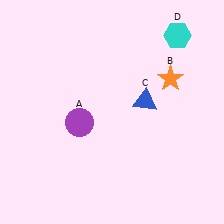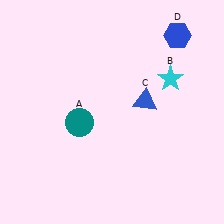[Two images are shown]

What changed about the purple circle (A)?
In Image 1, A is purple. In Image 2, it changed to teal.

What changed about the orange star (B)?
In Image 1, B is orange. In Image 2, it changed to cyan.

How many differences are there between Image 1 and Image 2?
There are 3 differences between the two images.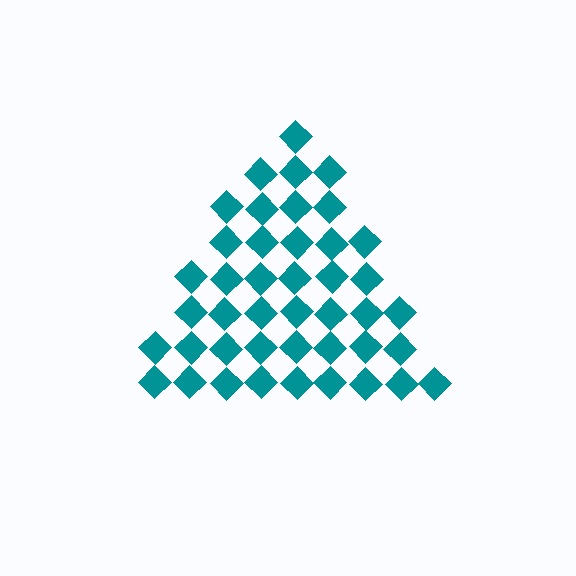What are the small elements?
The small elements are diamonds.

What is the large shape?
The large shape is a triangle.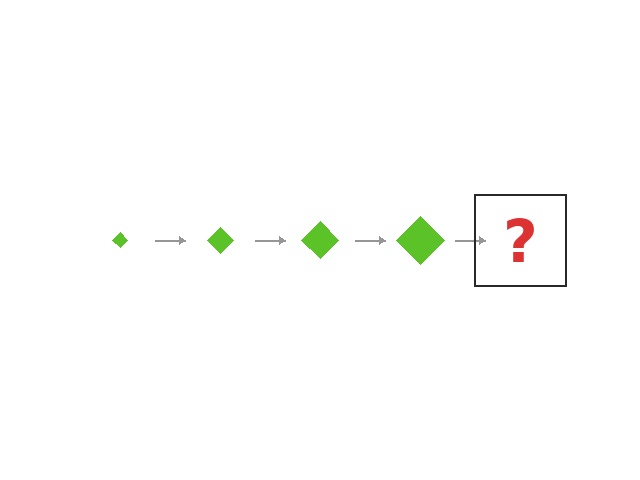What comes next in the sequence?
The next element should be a lime diamond, larger than the previous one.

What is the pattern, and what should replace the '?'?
The pattern is that the diamond gets progressively larger each step. The '?' should be a lime diamond, larger than the previous one.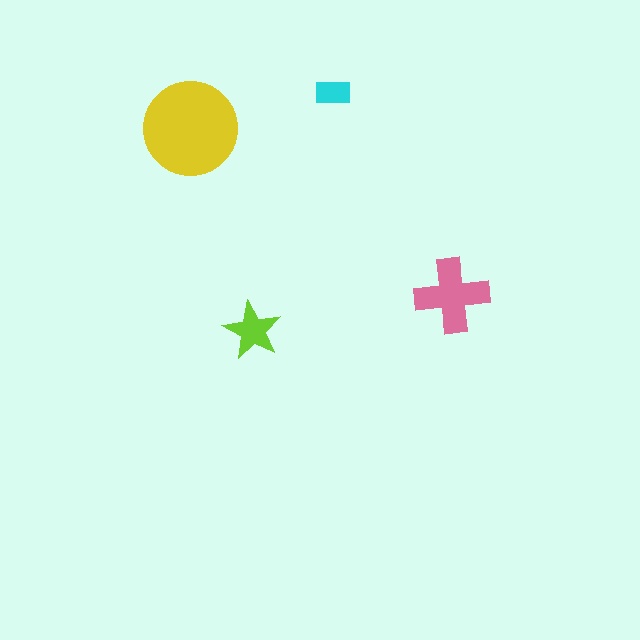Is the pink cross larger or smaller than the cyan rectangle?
Larger.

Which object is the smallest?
The cyan rectangle.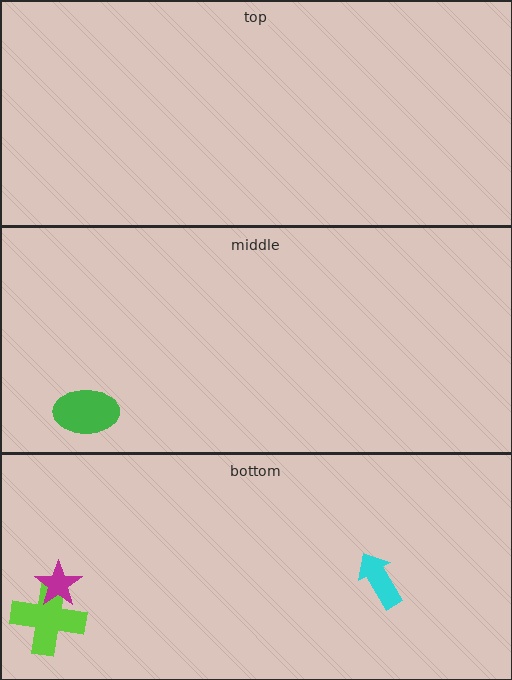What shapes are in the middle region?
The green ellipse.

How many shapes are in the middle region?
1.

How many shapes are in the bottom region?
3.